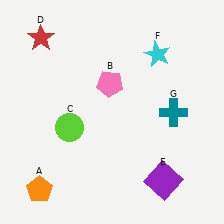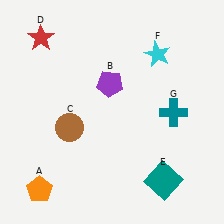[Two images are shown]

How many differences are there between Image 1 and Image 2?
There are 3 differences between the two images.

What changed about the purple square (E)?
In Image 1, E is purple. In Image 2, it changed to teal.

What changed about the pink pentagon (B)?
In Image 1, B is pink. In Image 2, it changed to purple.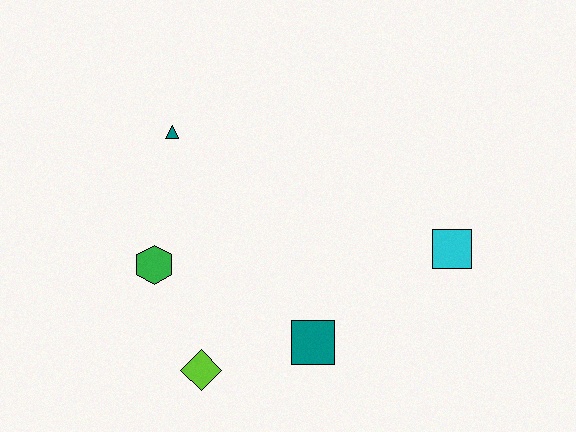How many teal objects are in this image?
There are 2 teal objects.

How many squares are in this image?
There are 2 squares.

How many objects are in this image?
There are 5 objects.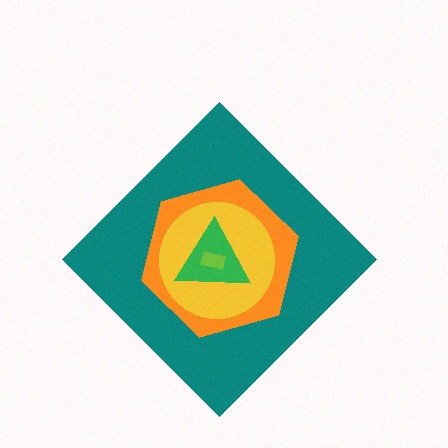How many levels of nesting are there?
5.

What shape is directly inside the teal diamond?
The orange hexagon.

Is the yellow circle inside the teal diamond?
Yes.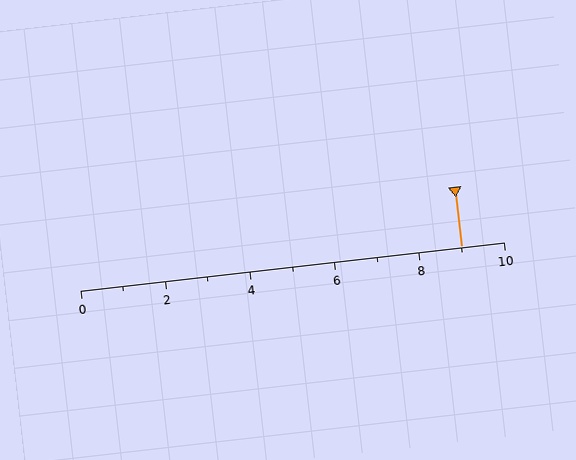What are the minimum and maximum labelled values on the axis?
The axis runs from 0 to 10.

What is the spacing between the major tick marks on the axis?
The major ticks are spaced 2 apart.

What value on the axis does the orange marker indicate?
The marker indicates approximately 9.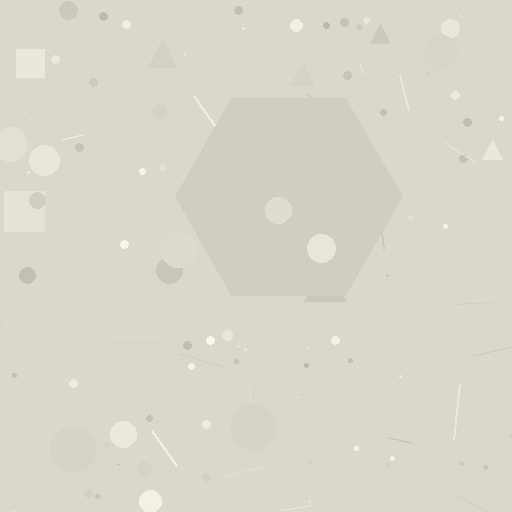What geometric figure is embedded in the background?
A hexagon is embedded in the background.